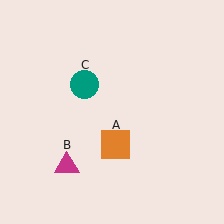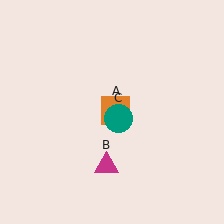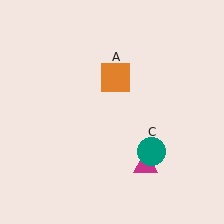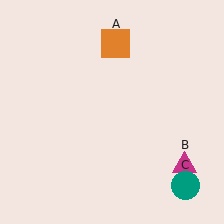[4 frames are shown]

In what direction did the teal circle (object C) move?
The teal circle (object C) moved down and to the right.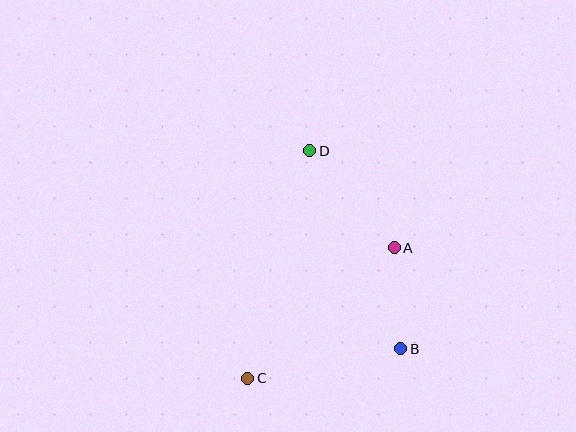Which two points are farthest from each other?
Points C and D are farthest from each other.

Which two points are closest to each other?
Points A and B are closest to each other.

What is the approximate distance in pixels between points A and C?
The distance between A and C is approximately 196 pixels.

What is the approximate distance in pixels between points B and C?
The distance between B and C is approximately 156 pixels.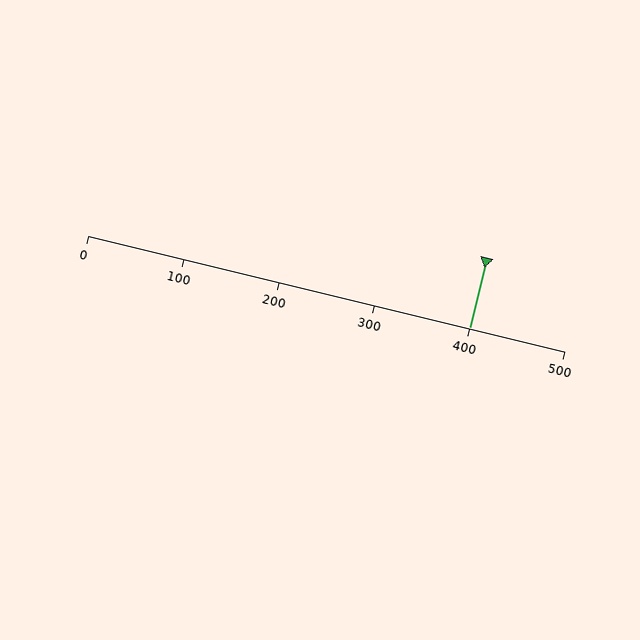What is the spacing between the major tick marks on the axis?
The major ticks are spaced 100 apart.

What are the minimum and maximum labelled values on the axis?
The axis runs from 0 to 500.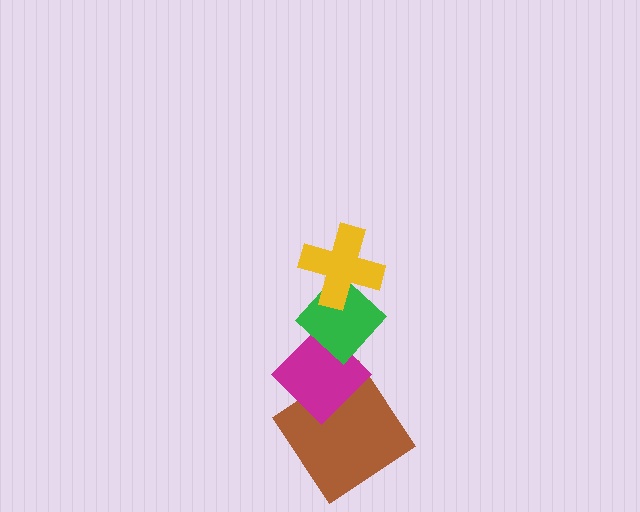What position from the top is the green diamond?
The green diamond is 2nd from the top.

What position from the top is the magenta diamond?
The magenta diamond is 3rd from the top.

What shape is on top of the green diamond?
The yellow cross is on top of the green diamond.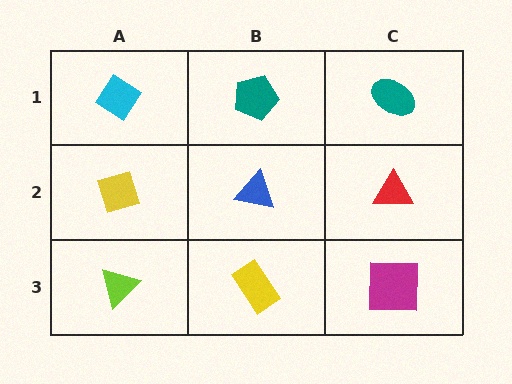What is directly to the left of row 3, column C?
A yellow rectangle.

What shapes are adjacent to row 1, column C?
A red triangle (row 2, column C), a teal pentagon (row 1, column B).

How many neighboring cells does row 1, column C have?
2.